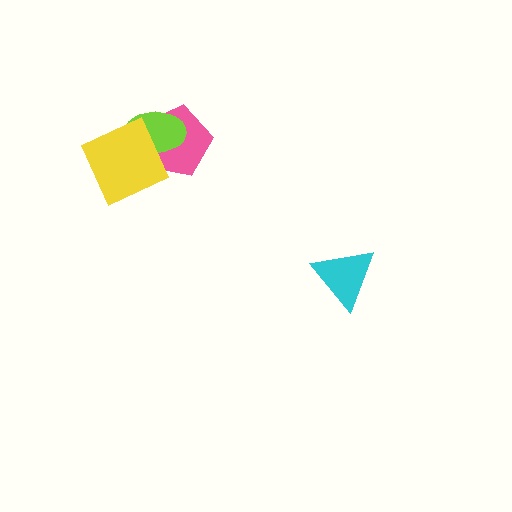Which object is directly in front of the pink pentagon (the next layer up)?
The lime ellipse is directly in front of the pink pentagon.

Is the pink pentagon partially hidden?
Yes, it is partially covered by another shape.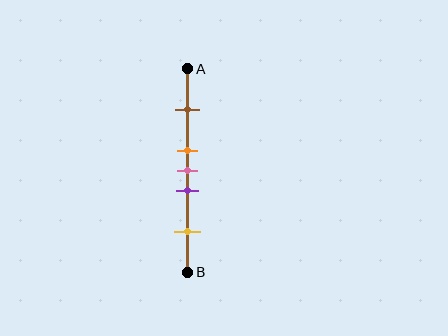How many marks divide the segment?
There are 5 marks dividing the segment.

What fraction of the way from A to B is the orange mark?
The orange mark is approximately 40% (0.4) of the way from A to B.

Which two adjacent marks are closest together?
The orange and pink marks are the closest adjacent pair.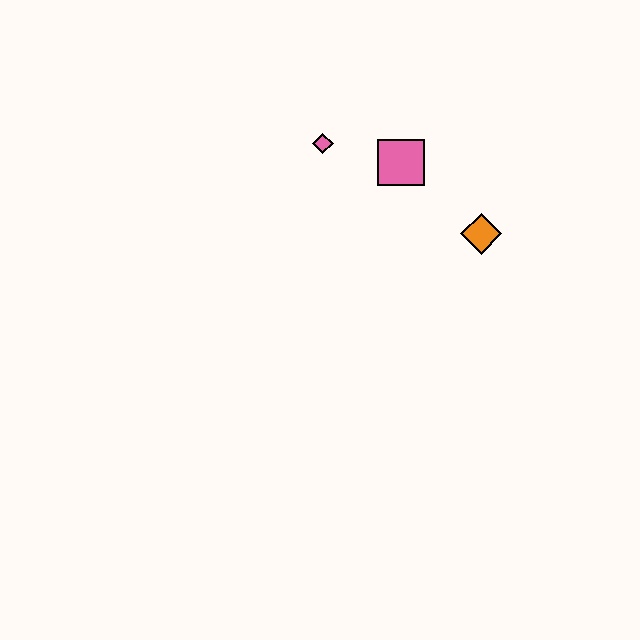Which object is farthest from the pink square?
The orange diamond is farthest from the pink square.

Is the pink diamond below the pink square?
No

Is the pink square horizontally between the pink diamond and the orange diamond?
Yes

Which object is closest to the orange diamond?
The pink square is closest to the orange diamond.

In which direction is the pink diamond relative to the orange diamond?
The pink diamond is to the left of the orange diamond.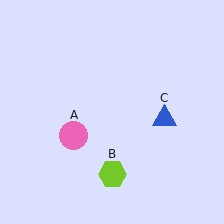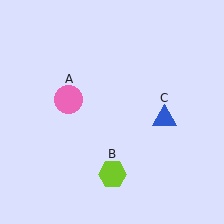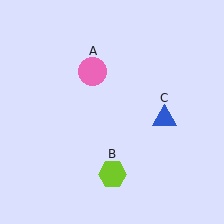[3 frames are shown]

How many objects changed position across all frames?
1 object changed position: pink circle (object A).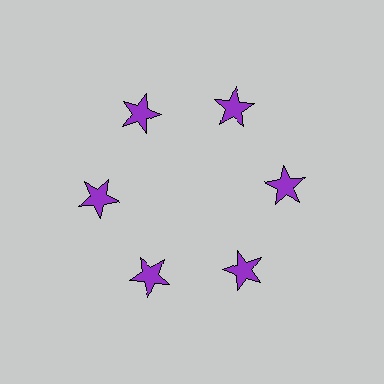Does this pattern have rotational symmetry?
Yes, this pattern has 6-fold rotational symmetry. It looks the same after rotating 60 degrees around the center.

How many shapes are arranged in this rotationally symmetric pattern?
There are 6 shapes, arranged in 6 groups of 1.